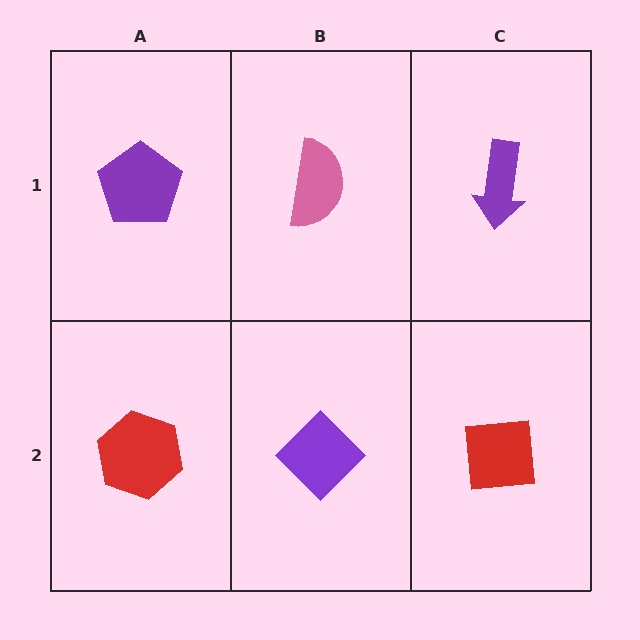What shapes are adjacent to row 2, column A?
A purple pentagon (row 1, column A), a purple diamond (row 2, column B).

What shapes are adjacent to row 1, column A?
A red hexagon (row 2, column A), a pink semicircle (row 1, column B).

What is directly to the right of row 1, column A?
A pink semicircle.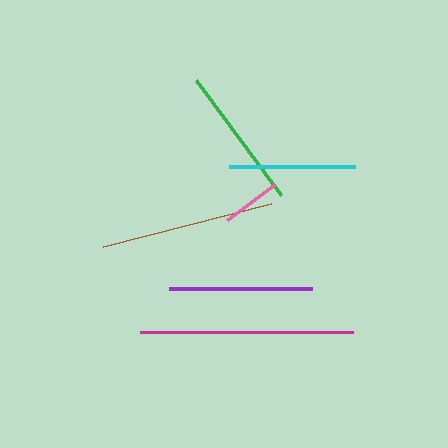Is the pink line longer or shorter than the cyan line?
The cyan line is longer than the pink line.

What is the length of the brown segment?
The brown segment is approximately 173 pixels long.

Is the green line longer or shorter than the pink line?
The green line is longer than the pink line.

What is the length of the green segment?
The green segment is approximately 143 pixels long.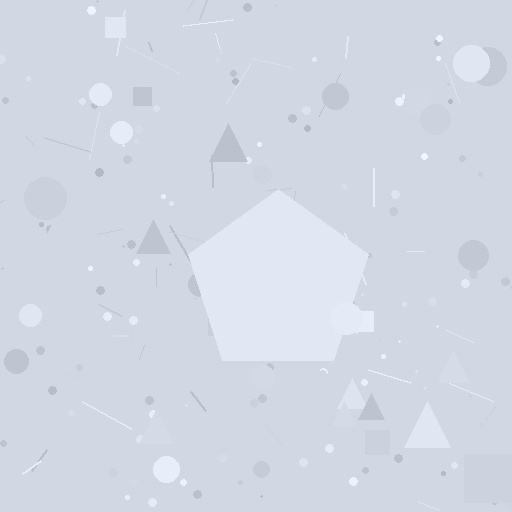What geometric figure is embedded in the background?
A pentagon is embedded in the background.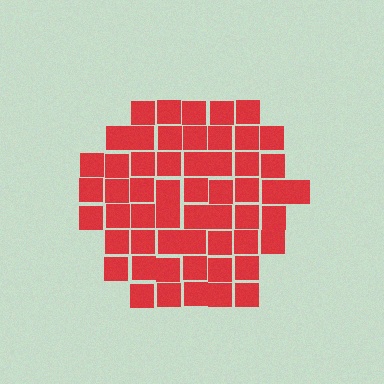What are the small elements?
The small elements are squares.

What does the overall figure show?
The overall figure shows a hexagon.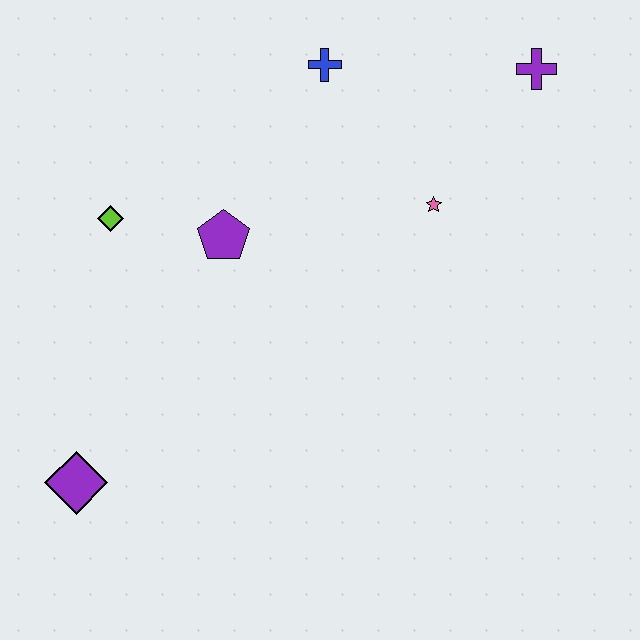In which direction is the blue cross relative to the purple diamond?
The blue cross is above the purple diamond.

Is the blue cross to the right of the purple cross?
No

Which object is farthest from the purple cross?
The purple diamond is farthest from the purple cross.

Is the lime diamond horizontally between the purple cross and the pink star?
No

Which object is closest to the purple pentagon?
The lime diamond is closest to the purple pentagon.